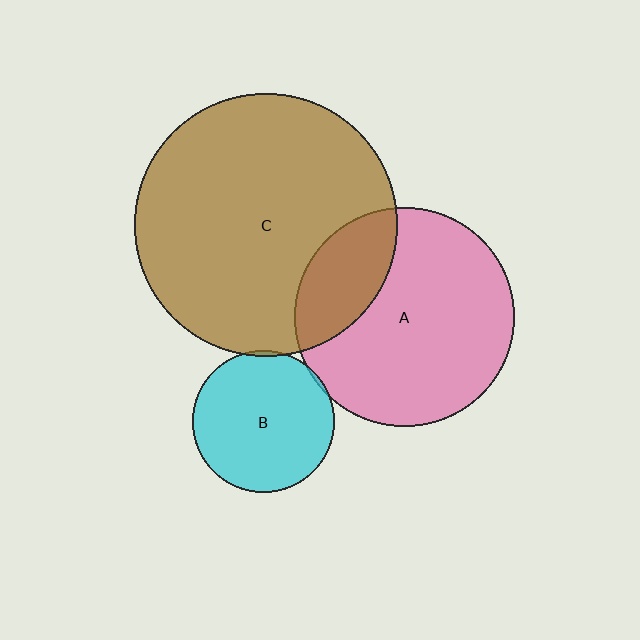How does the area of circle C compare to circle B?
Approximately 3.4 times.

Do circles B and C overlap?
Yes.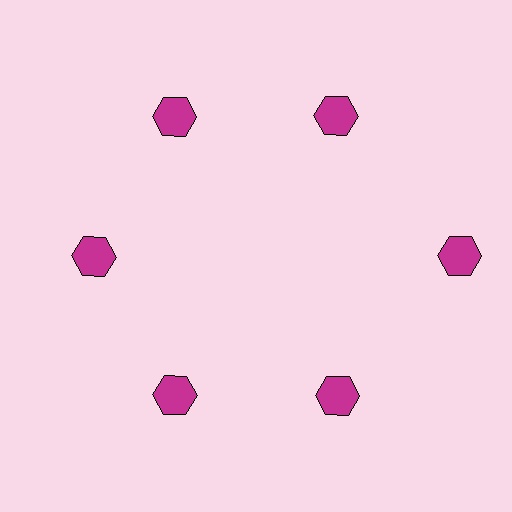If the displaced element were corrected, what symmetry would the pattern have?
It would have 6-fold rotational symmetry — the pattern would map onto itself every 60 degrees.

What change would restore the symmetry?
The symmetry would be restored by moving it inward, back onto the ring so that all 6 hexagons sit at equal angles and equal distance from the center.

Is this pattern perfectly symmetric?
No. The 6 magenta hexagons are arranged in a ring, but one element near the 3 o'clock position is pushed outward from the center, breaking the 6-fold rotational symmetry.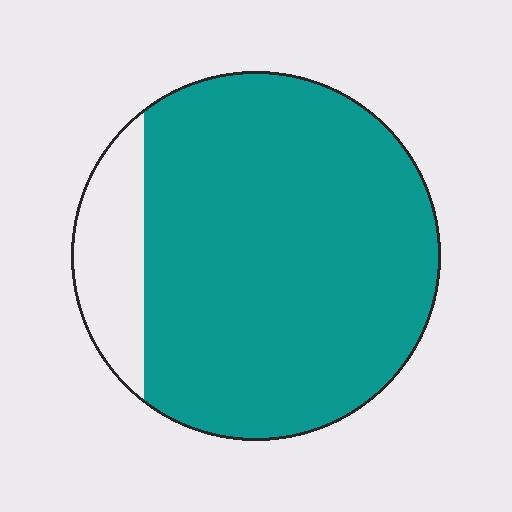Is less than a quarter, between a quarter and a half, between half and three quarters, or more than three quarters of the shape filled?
More than three quarters.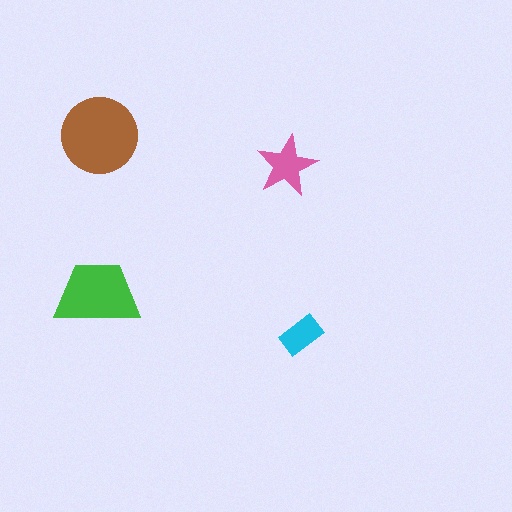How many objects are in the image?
There are 4 objects in the image.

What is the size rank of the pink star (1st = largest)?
3rd.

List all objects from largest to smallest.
The brown circle, the green trapezoid, the pink star, the cyan rectangle.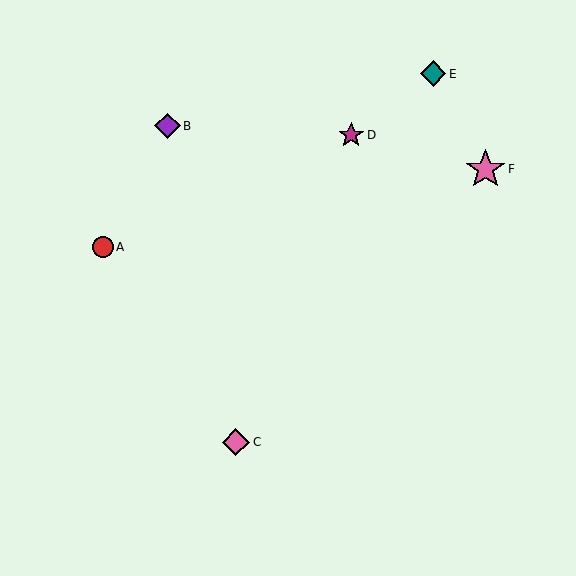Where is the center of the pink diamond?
The center of the pink diamond is at (236, 442).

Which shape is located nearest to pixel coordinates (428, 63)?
The teal diamond (labeled E) at (433, 74) is nearest to that location.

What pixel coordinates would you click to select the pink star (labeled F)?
Click at (485, 169) to select the pink star F.